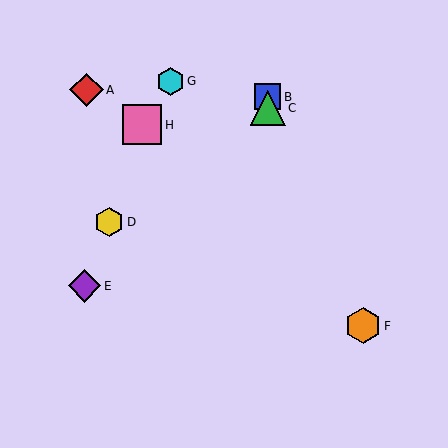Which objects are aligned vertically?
Objects B, C are aligned vertically.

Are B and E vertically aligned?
No, B is at x≈268 and E is at x≈85.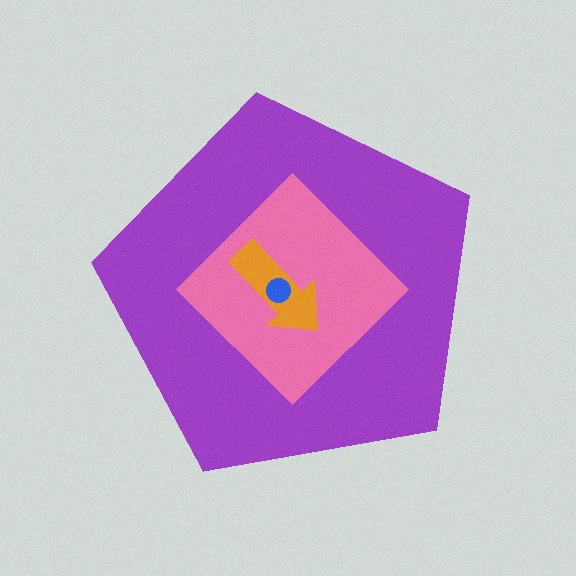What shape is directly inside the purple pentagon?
The pink diamond.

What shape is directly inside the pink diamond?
The orange arrow.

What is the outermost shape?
The purple pentagon.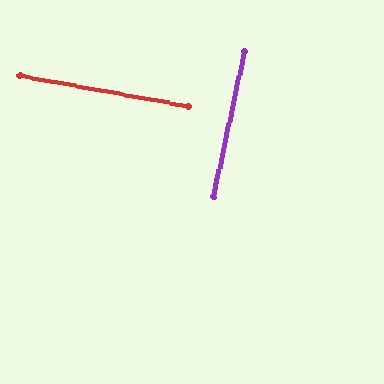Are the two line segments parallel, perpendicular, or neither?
Perpendicular — they meet at approximately 88°.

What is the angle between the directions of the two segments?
Approximately 88 degrees.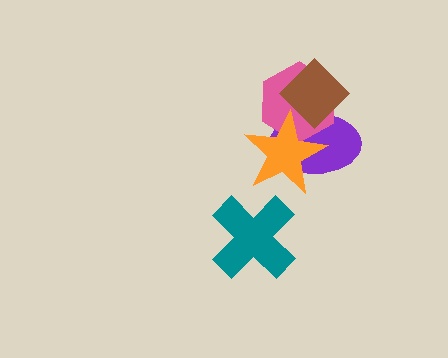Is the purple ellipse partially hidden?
Yes, it is partially covered by another shape.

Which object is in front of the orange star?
The brown diamond is in front of the orange star.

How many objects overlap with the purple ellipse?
3 objects overlap with the purple ellipse.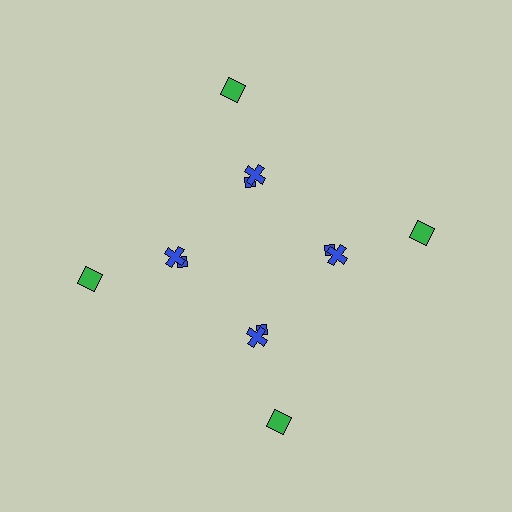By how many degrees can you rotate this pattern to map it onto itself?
The pattern maps onto itself every 90 degrees of rotation.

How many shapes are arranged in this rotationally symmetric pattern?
There are 12 shapes, arranged in 4 groups of 3.